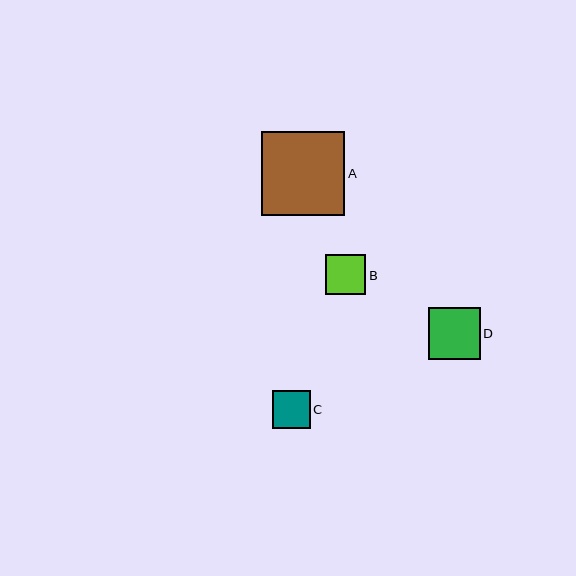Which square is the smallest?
Square C is the smallest with a size of approximately 38 pixels.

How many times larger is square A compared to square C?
Square A is approximately 2.2 times the size of square C.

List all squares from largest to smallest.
From largest to smallest: A, D, B, C.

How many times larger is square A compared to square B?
Square A is approximately 2.1 times the size of square B.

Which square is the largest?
Square A is the largest with a size of approximately 83 pixels.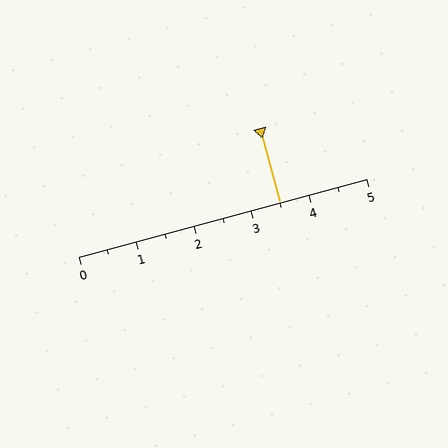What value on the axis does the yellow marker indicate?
The marker indicates approximately 3.5.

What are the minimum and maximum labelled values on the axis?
The axis runs from 0 to 5.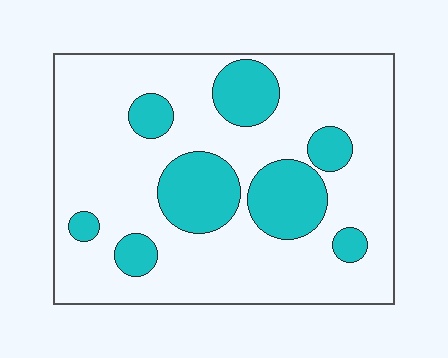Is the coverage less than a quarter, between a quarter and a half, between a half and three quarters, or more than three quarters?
Less than a quarter.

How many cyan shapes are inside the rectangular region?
8.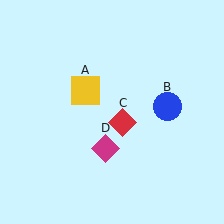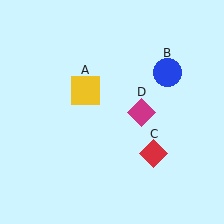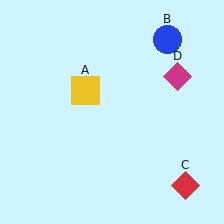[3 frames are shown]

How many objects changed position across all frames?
3 objects changed position: blue circle (object B), red diamond (object C), magenta diamond (object D).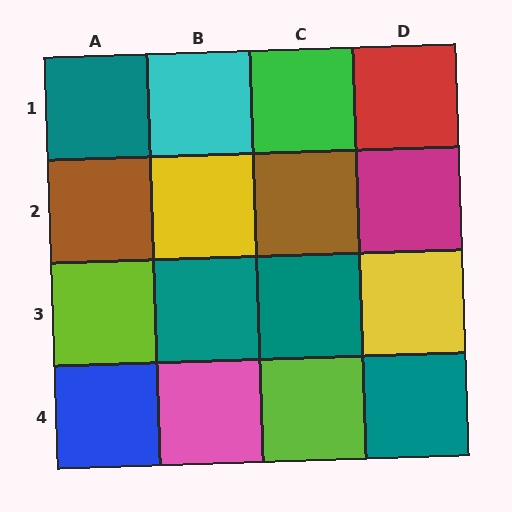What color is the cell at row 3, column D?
Yellow.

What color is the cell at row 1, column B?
Cyan.